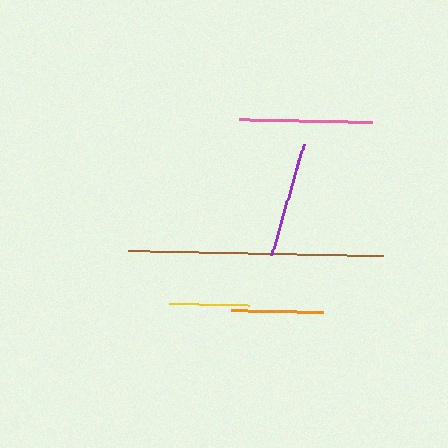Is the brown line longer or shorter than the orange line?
The brown line is longer than the orange line.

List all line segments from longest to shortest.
From longest to shortest: brown, pink, purple, orange, yellow.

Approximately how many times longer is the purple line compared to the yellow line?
The purple line is approximately 1.4 times the length of the yellow line.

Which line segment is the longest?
The brown line is the longest at approximately 255 pixels.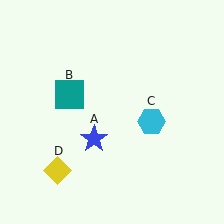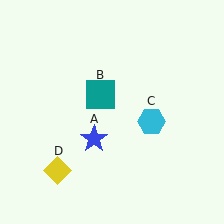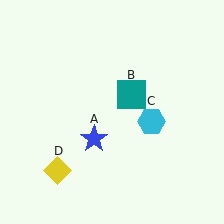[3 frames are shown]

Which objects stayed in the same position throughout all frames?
Blue star (object A) and cyan hexagon (object C) and yellow diamond (object D) remained stationary.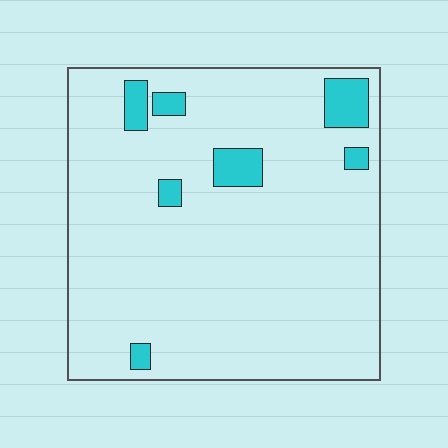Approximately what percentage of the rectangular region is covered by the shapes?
Approximately 10%.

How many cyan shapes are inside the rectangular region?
7.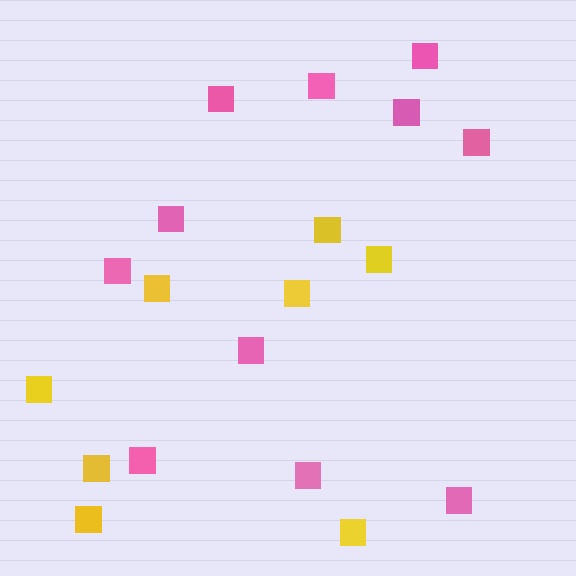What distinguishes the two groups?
There are 2 groups: one group of yellow squares (8) and one group of pink squares (11).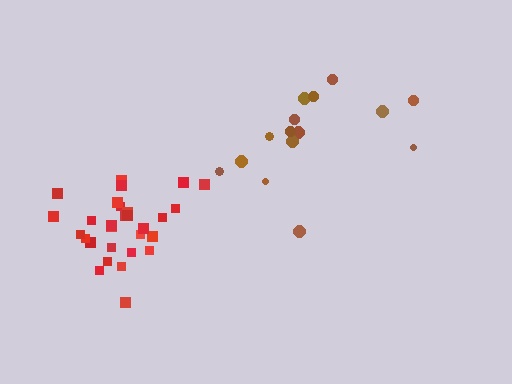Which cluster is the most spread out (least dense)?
Brown.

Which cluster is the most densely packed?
Red.